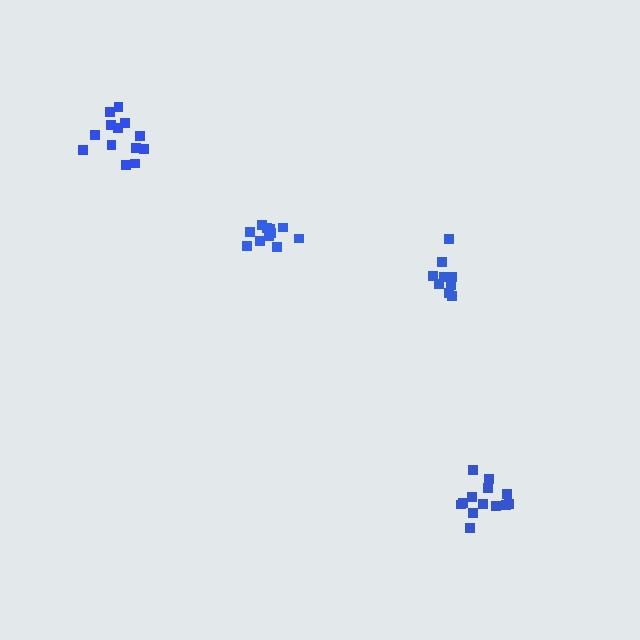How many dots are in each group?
Group 1: 11 dots, Group 2: 13 dots, Group 3: 13 dots, Group 4: 9 dots (46 total).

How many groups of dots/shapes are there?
There are 4 groups.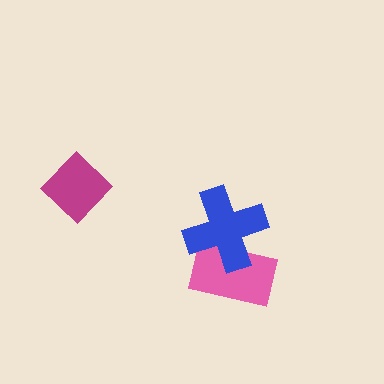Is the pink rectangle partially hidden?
Yes, it is partially covered by another shape.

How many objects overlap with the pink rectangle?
1 object overlaps with the pink rectangle.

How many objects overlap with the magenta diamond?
0 objects overlap with the magenta diamond.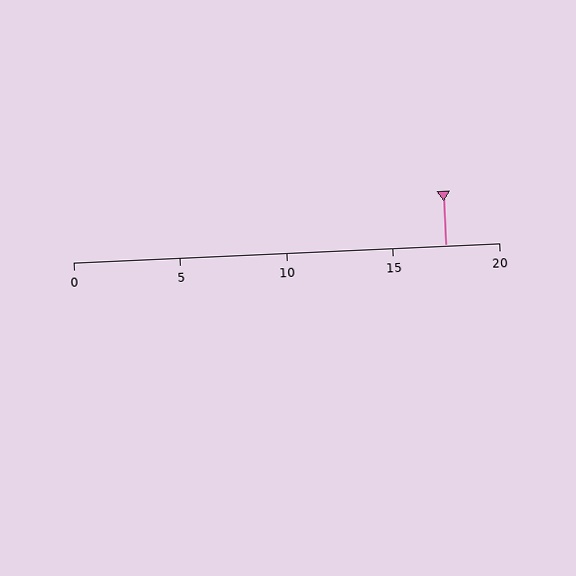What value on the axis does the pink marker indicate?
The marker indicates approximately 17.5.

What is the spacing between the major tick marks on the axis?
The major ticks are spaced 5 apart.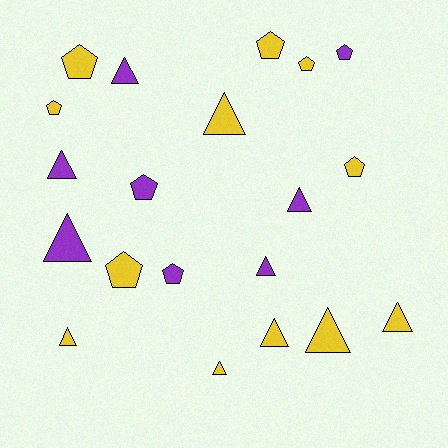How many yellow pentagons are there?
There are 6 yellow pentagons.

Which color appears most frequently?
Yellow, with 12 objects.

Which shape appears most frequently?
Triangle, with 11 objects.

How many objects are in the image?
There are 20 objects.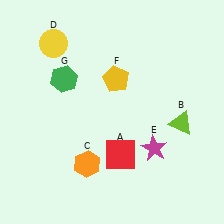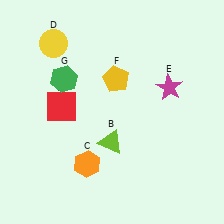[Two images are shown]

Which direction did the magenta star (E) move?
The magenta star (E) moved up.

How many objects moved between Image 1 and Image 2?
3 objects moved between the two images.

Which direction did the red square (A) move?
The red square (A) moved left.